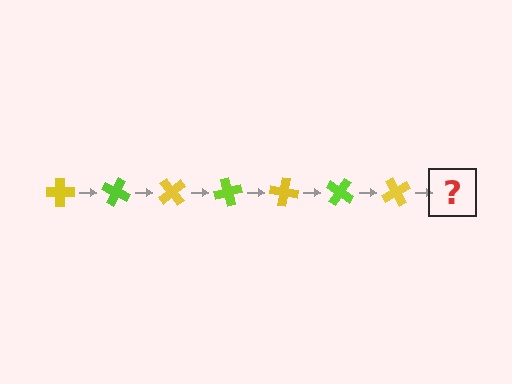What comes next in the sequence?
The next element should be a lime cross, rotated 175 degrees from the start.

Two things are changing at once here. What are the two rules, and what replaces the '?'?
The two rules are that it rotates 25 degrees each step and the color cycles through yellow and lime. The '?' should be a lime cross, rotated 175 degrees from the start.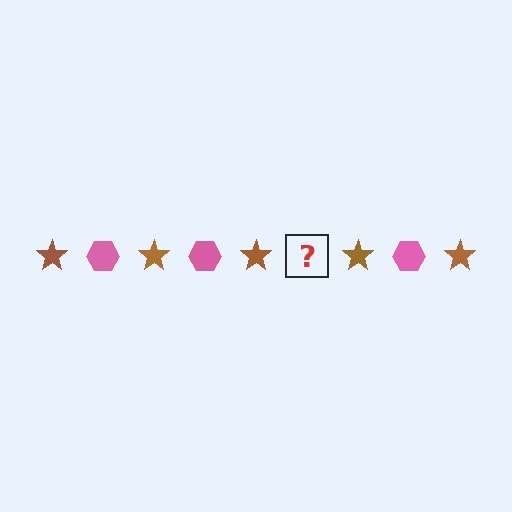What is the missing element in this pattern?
The missing element is a pink hexagon.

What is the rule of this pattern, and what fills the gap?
The rule is that the pattern alternates between brown star and pink hexagon. The gap should be filled with a pink hexagon.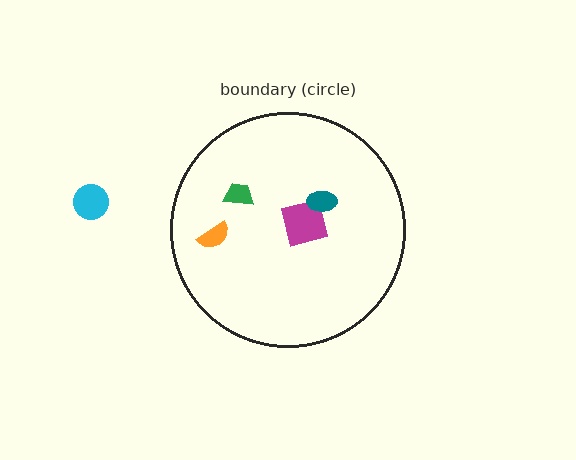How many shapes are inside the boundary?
4 inside, 1 outside.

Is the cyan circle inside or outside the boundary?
Outside.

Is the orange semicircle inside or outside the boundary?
Inside.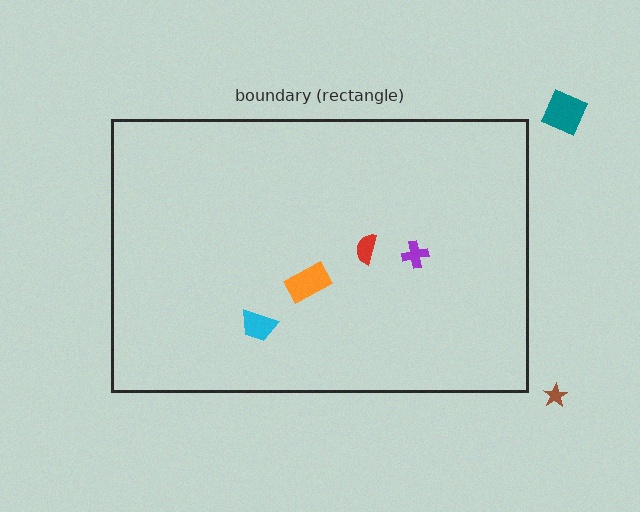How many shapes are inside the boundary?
4 inside, 2 outside.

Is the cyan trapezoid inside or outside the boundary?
Inside.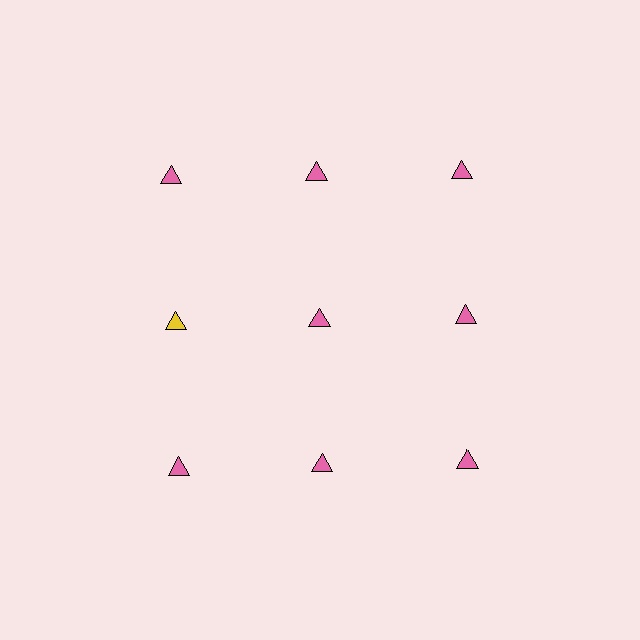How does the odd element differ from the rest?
It has a different color: yellow instead of pink.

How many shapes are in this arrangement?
There are 9 shapes arranged in a grid pattern.